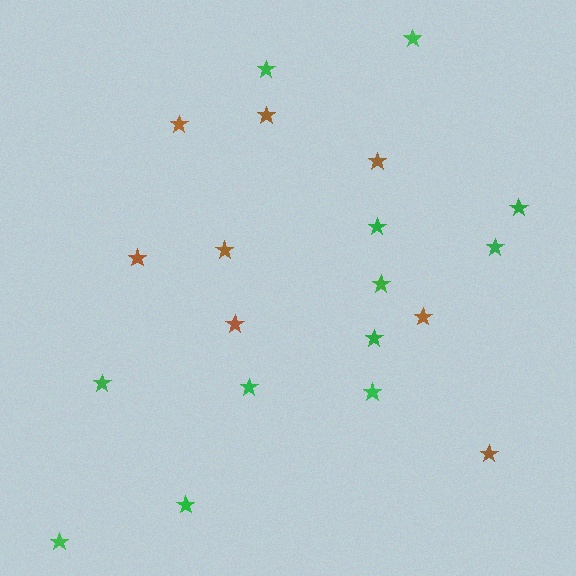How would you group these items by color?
There are 2 groups: one group of green stars (12) and one group of brown stars (8).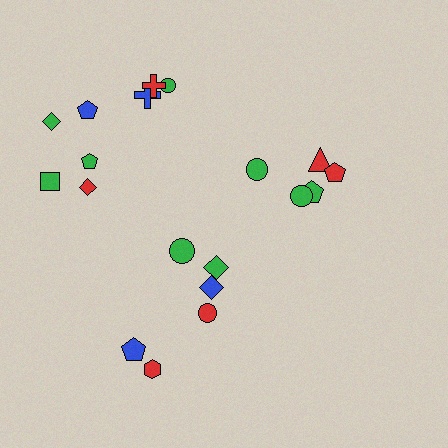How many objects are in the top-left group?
There are 8 objects.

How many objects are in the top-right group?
There are 5 objects.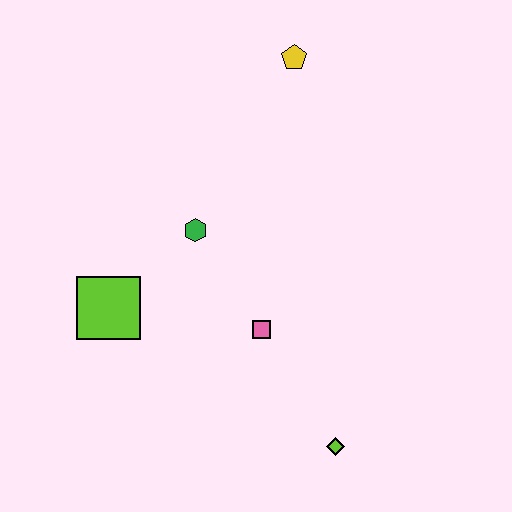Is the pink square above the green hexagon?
No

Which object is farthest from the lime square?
The yellow pentagon is farthest from the lime square.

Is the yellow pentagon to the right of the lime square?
Yes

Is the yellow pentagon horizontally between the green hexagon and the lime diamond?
Yes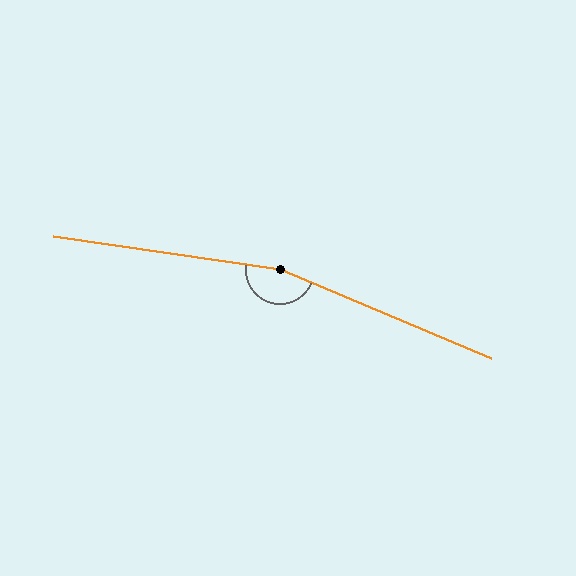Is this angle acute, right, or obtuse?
It is obtuse.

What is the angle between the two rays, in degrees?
Approximately 166 degrees.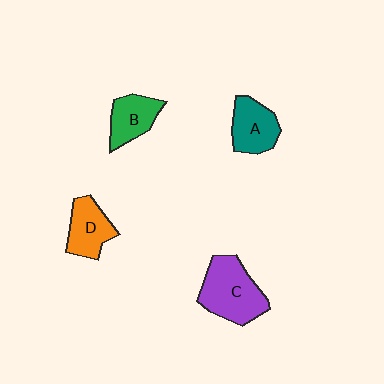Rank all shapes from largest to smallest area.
From largest to smallest: C (purple), A (teal), D (orange), B (green).